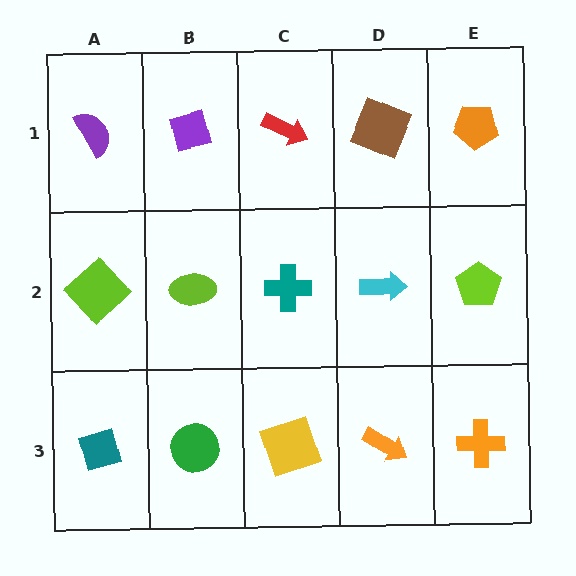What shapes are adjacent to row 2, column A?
A purple semicircle (row 1, column A), a teal diamond (row 3, column A), a lime ellipse (row 2, column B).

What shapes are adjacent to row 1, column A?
A lime diamond (row 2, column A), a purple square (row 1, column B).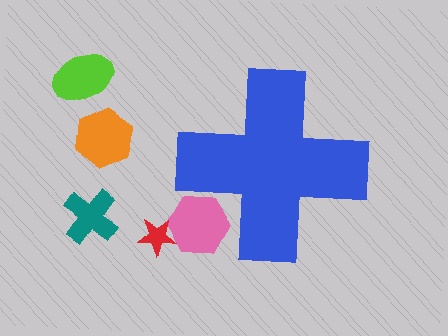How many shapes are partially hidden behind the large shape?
1 shape is partially hidden.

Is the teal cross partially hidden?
No, the teal cross is fully visible.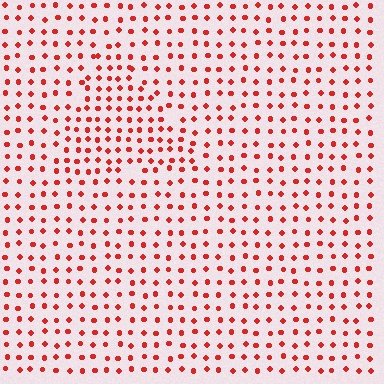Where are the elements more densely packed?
The elements are more densely packed inside the triangle boundary.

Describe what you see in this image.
The image contains small red elements arranged at two different densities. A triangle-shaped region is visible where the elements are more densely packed than the surrounding area.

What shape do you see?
I see a triangle.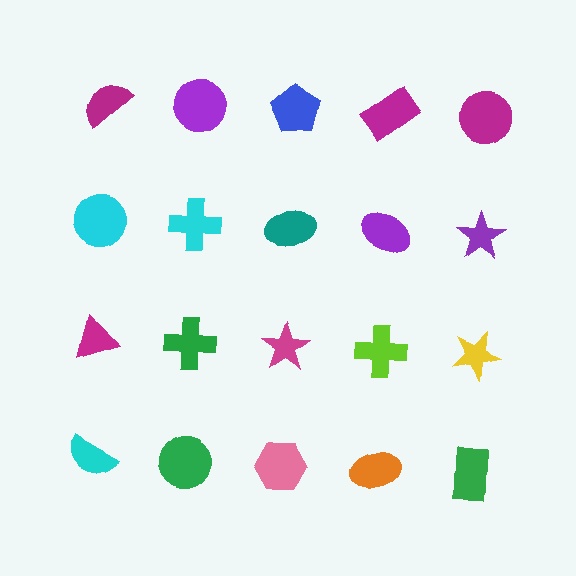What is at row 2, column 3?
A teal ellipse.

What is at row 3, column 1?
A magenta triangle.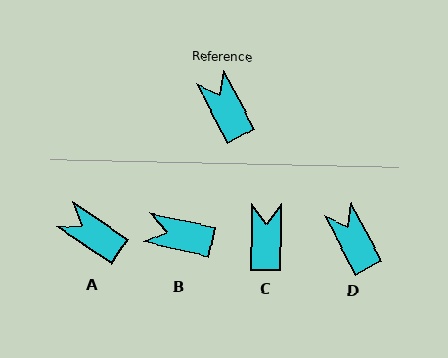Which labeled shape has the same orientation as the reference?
D.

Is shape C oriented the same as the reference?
No, it is off by about 29 degrees.